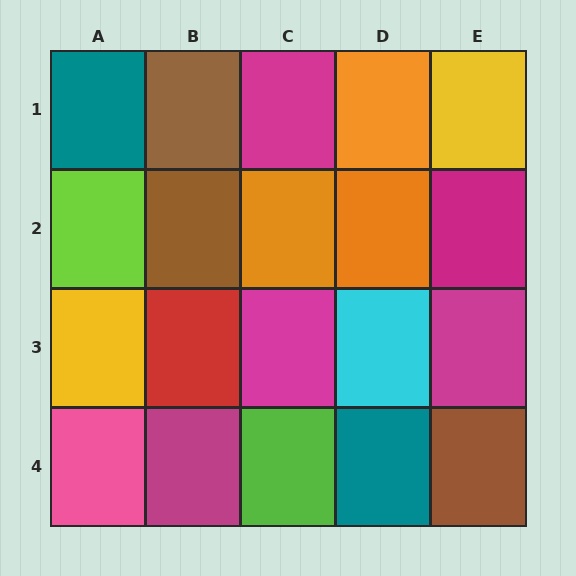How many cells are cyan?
1 cell is cyan.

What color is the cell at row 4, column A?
Pink.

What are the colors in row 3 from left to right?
Yellow, red, magenta, cyan, magenta.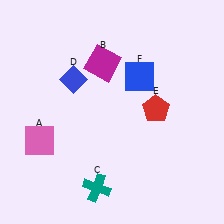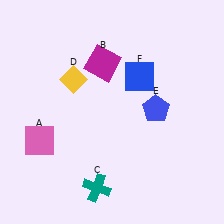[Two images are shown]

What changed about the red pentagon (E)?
In Image 1, E is red. In Image 2, it changed to blue.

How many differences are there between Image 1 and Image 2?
There are 2 differences between the two images.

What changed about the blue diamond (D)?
In Image 1, D is blue. In Image 2, it changed to yellow.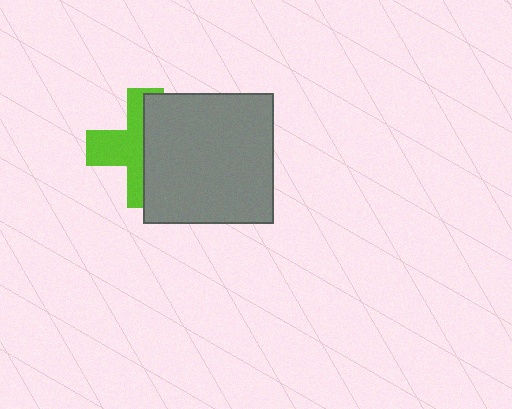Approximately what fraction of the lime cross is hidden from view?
Roughly 52% of the lime cross is hidden behind the gray square.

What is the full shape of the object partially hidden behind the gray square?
The partially hidden object is a lime cross.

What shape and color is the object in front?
The object in front is a gray square.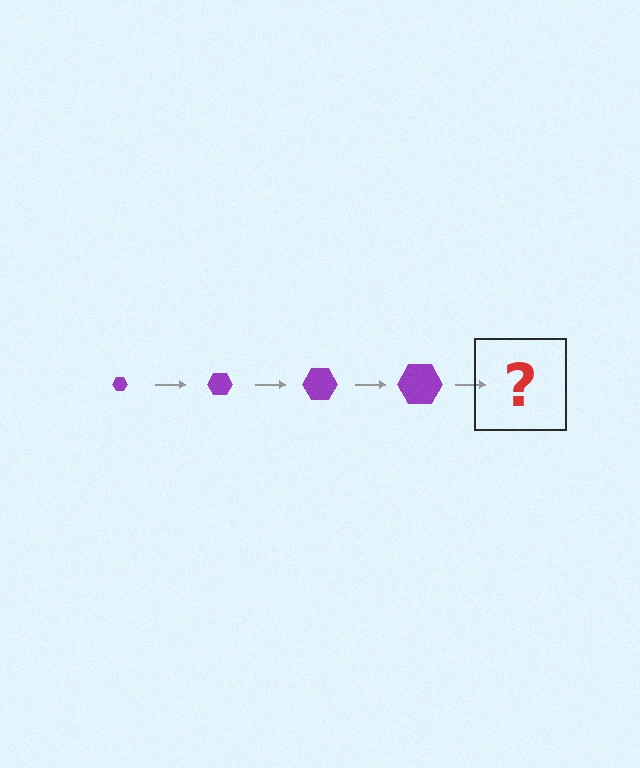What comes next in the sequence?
The next element should be a purple hexagon, larger than the previous one.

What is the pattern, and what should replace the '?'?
The pattern is that the hexagon gets progressively larger each step. The '?' should be a purple hexagon, larger than the previous one.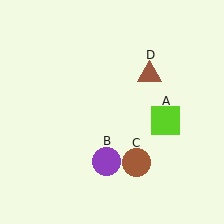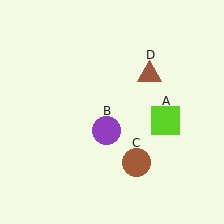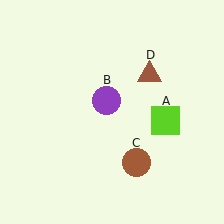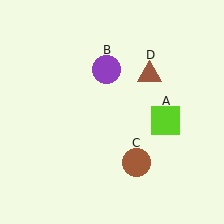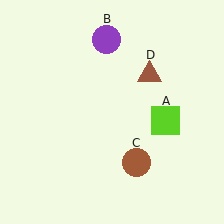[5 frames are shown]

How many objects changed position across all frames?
1 object changed position: purple circle (object B).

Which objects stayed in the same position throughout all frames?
Lime square (object A) and brown circle (object C) and brown triangle (object D) remained stationary.